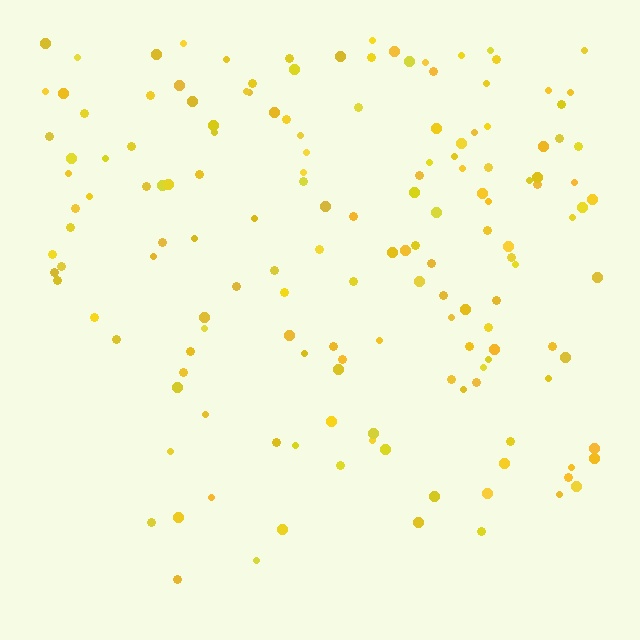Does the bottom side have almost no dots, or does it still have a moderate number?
Still a moderate number, just noticeably fewer than the top.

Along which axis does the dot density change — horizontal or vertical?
Vertical.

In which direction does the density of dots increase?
From bottom to top, with the top side densest.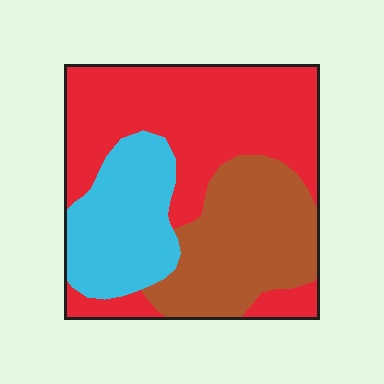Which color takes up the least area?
Cyan, at roughly 20%.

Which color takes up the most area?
Red, at roughly 50%.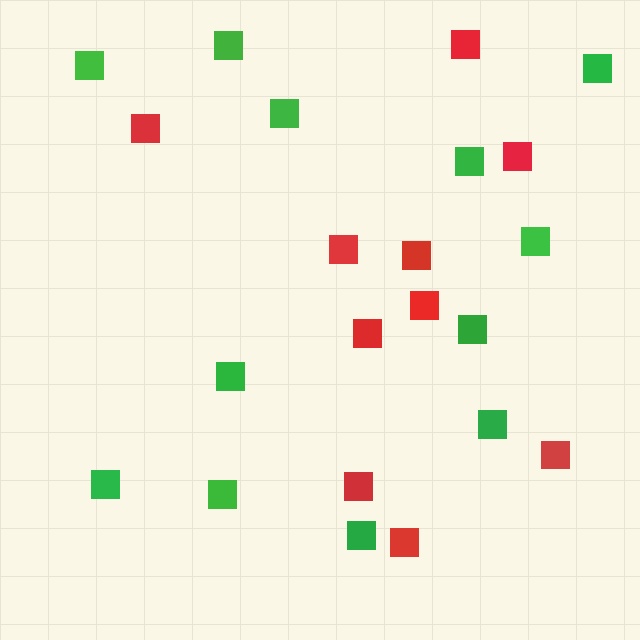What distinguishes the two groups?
There are 2 groups: one group of green squares (12) and one group of red squares (10).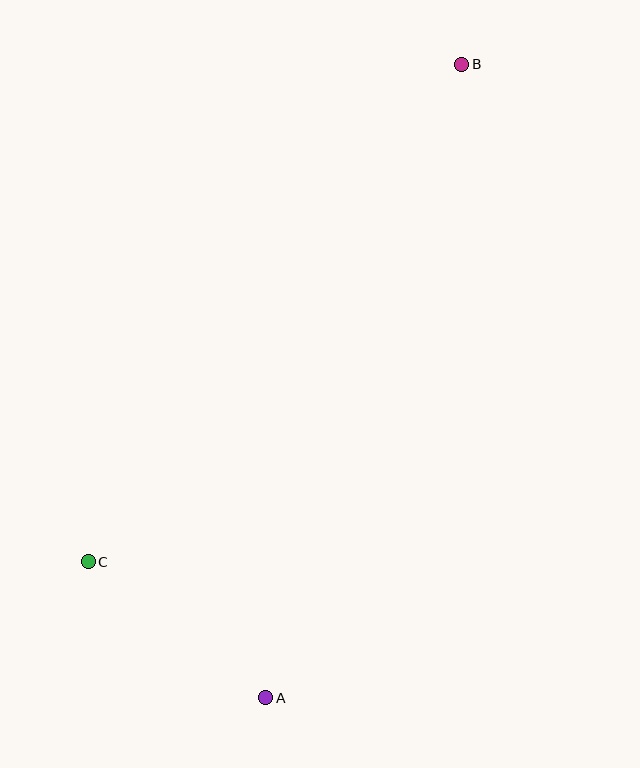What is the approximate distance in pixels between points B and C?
The distance between B and C is approximately 622 pixels.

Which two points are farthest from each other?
Points A and B are farthest from each other.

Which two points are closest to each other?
Points A and C are closest to each other.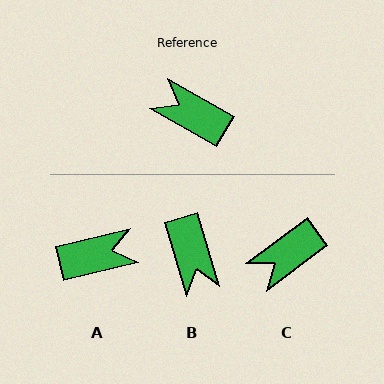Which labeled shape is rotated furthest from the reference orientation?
B, about 137 degrees away.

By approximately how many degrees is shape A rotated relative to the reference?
Approximately 136 degrees clockwise.